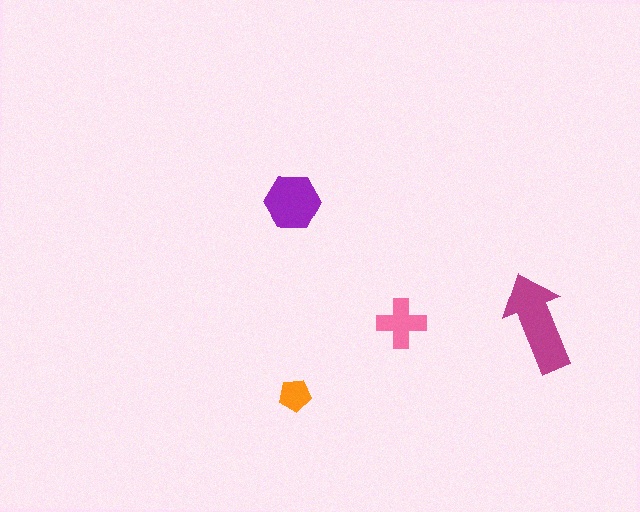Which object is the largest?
The magenta arrow.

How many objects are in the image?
There are 4 objects in the image.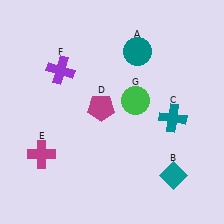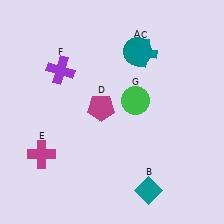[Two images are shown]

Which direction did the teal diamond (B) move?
The teal diamond (B) moved left.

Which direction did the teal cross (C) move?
The teal cross (C) moved up.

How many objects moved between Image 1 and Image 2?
2 objects moved between the two images.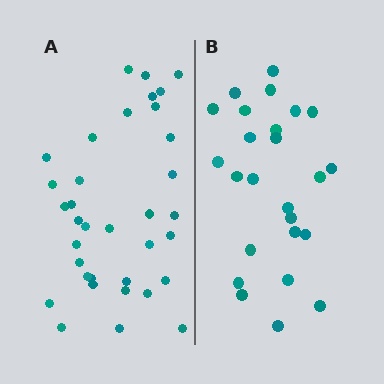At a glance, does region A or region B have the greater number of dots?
Region A (the left region) has more dots.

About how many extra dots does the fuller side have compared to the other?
Region A has roughly 10 or so more dots than region B.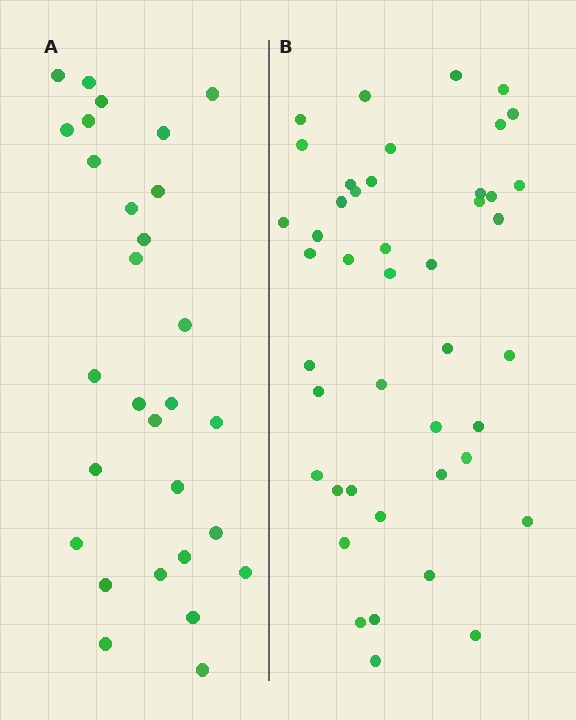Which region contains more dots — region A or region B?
Region B (the right region) has more dots.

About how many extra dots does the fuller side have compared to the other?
Region B has approximately 15 more dots than region A.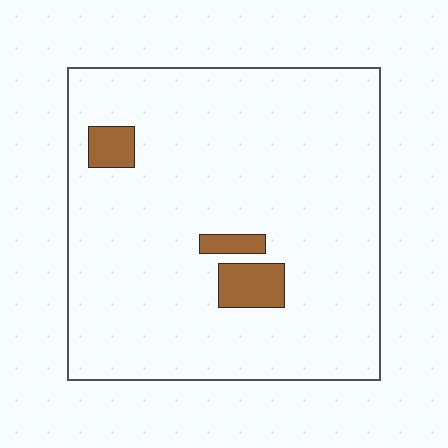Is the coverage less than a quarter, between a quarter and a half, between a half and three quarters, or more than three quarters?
Less than a quarter.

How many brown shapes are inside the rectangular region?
3.